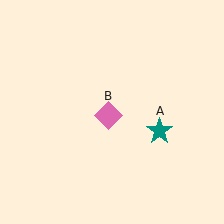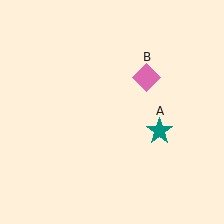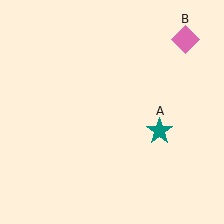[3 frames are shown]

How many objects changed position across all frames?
1 object changed position: pink diamond (object B).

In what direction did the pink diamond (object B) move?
The pink diamond (object B) moved up and to the right.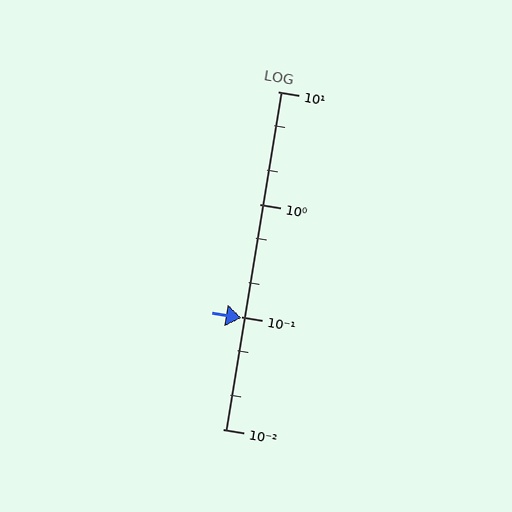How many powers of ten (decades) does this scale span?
The scale spans 3 decades, from 0.01 to 10.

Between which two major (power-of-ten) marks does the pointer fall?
The pointer is between 0.01 and 0.1.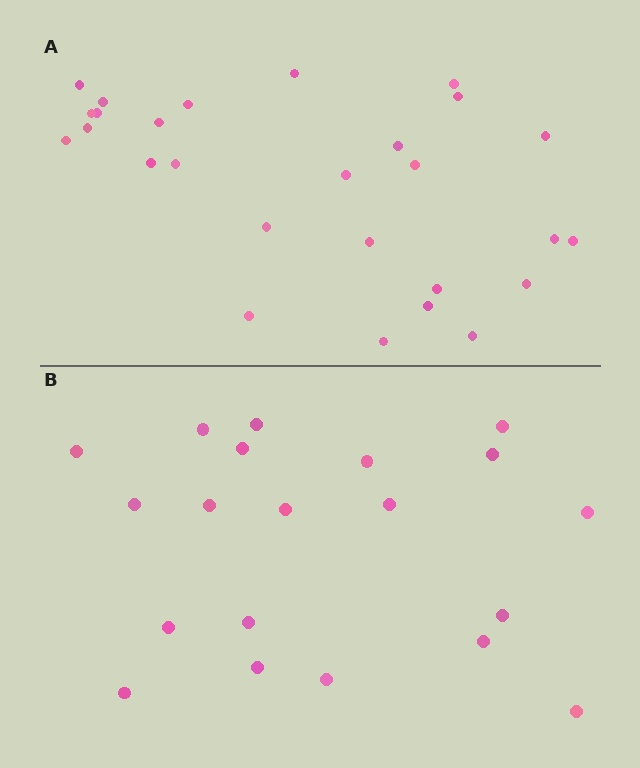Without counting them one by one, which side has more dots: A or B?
Region A (the top region) has more dots.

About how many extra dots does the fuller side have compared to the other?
Region A has roughly 8 or so more dots than region B.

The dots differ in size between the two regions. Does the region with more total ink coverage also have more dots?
No. Region B has more total ink coverage because its dots are larger, but region A actually contains more individual dots. Total area can be misleading — the number of items is what matters here.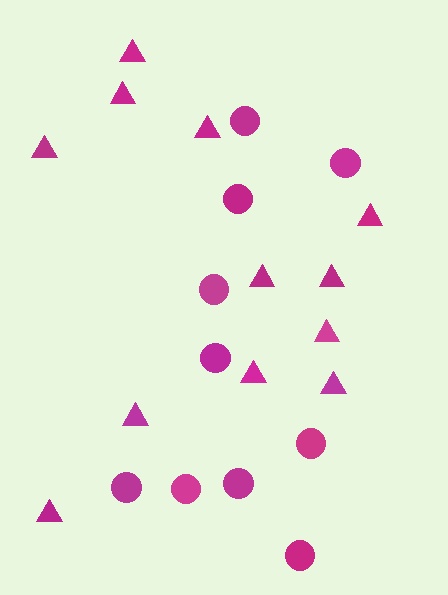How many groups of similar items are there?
There are 2 groups: one group of circles (10) and one group of triangles (12).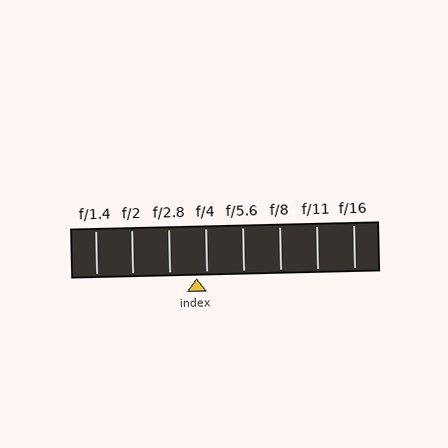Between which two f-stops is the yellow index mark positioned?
The index mark is between f/2.8 and f/4.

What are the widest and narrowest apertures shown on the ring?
The widest aperture shown is f/1.4 and the narrowest is f/16.